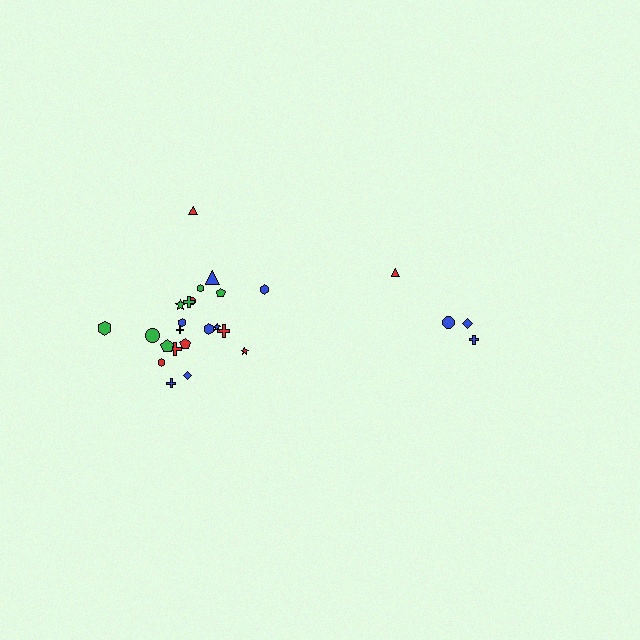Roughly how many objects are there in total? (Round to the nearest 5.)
Roughly 25 objects in total.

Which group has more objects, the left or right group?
The left group.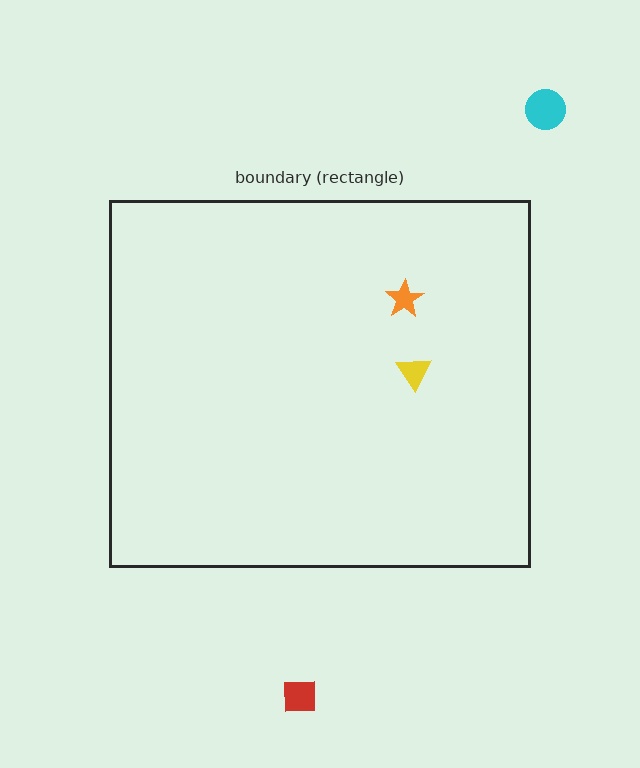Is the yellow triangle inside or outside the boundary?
Inside.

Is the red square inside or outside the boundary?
Outside.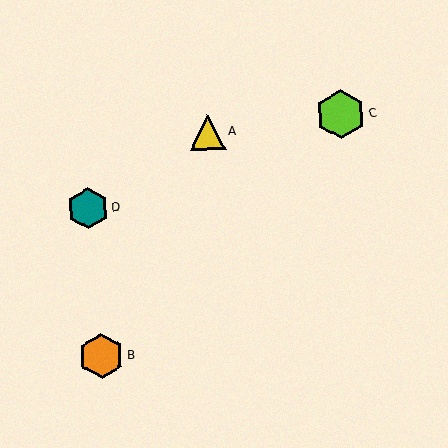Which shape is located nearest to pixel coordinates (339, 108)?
The lime hexagon (labeled C) at (341, 114) is nearest to that location.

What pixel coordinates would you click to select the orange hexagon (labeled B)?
Click at (101, 356) to select the orange hexagon B.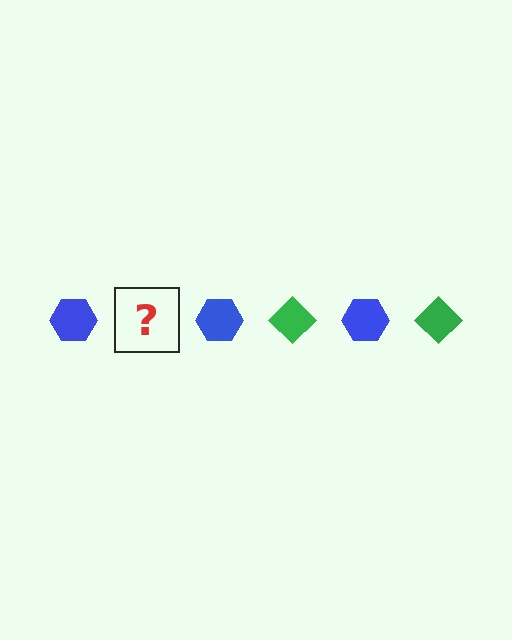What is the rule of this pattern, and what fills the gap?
The rule is that the pattern alternates between blue hexagon and green diamond. The gap should be filled with a green diamond.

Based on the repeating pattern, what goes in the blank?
The blank should be a green diamond.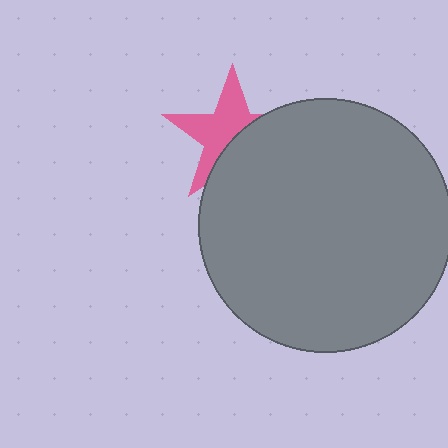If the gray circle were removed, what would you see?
You would see the complete pink star.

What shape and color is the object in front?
The object in front is a gray circle.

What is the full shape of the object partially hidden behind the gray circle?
The partially hidden object is a pink star.